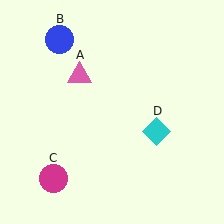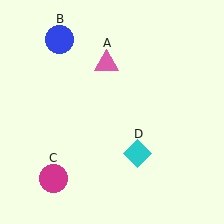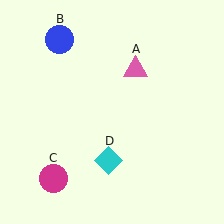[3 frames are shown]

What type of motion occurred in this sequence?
The pink triangle (object A), cyan diamond (object D) rotated clockwise around the center of the scene.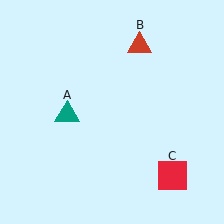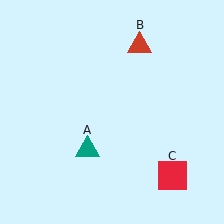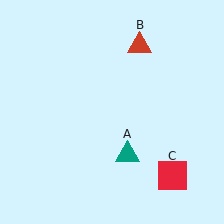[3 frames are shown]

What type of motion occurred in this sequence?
The teal triangle (object A) rotated counterclockwise around the center of the scene.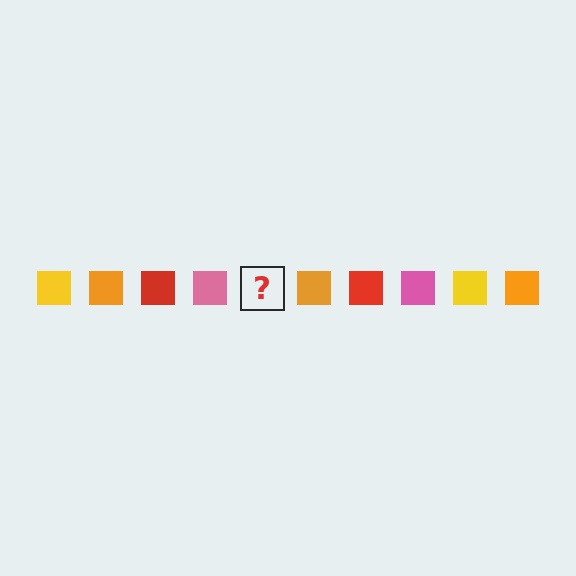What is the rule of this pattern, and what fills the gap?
The rule is that the pattern cycles through yellow, orange, red, pink squares. The gap should be filled with a yellow square.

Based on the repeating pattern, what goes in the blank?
The blank should be a yellow square.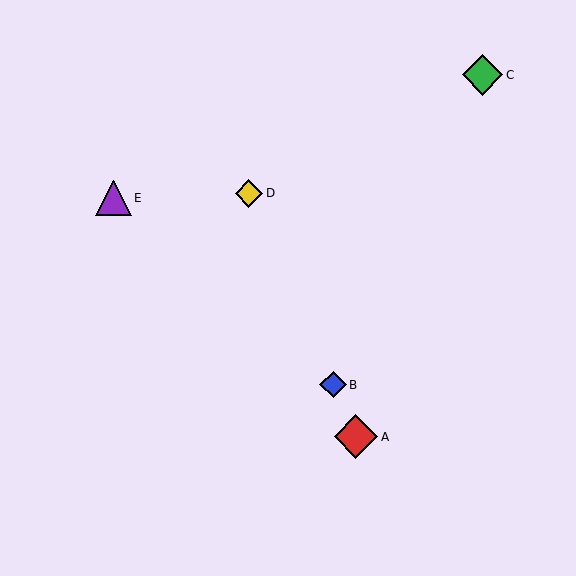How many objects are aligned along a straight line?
3 objects (A, B, D) are aligned along a straight line.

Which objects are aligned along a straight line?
Objects A, B, D are aligned along a straight line.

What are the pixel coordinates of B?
Object B is at (333, 385).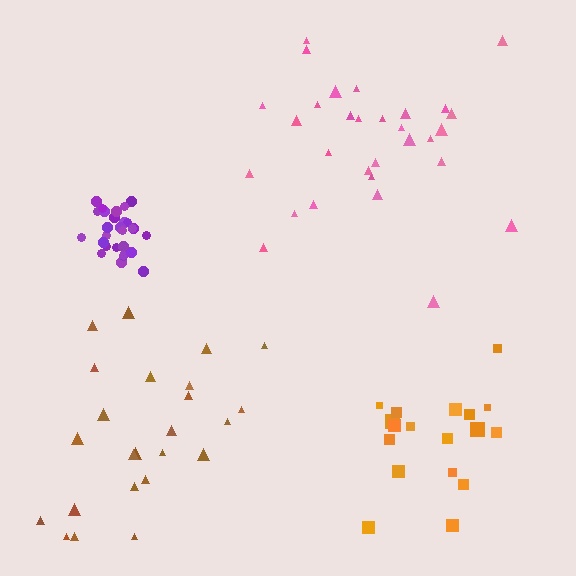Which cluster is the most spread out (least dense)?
Brown.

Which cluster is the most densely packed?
Purple.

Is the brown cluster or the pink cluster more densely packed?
Pink.